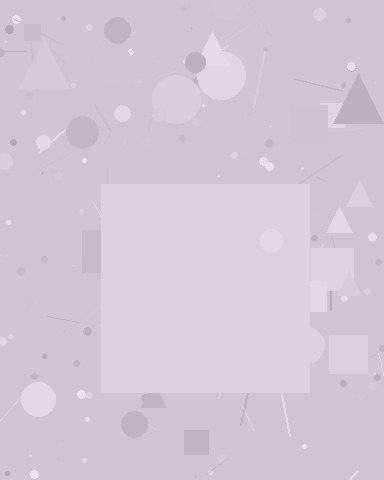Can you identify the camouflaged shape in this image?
The camouflaged shape is a square.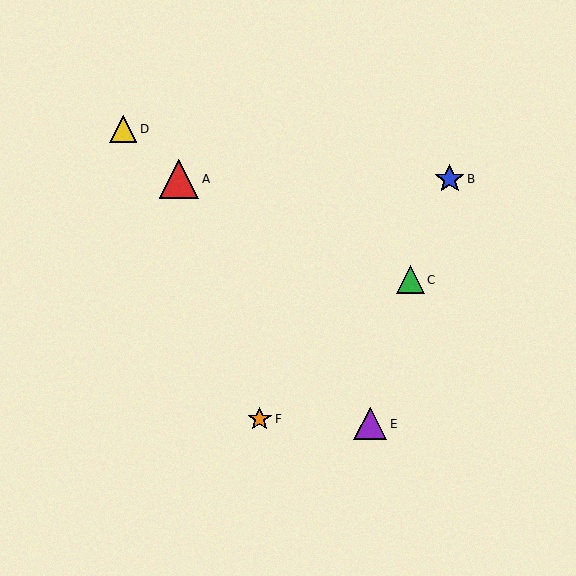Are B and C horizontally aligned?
No, B is at y≈179 and C is at y≈280.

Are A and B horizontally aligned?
Yes, both are at y≈179.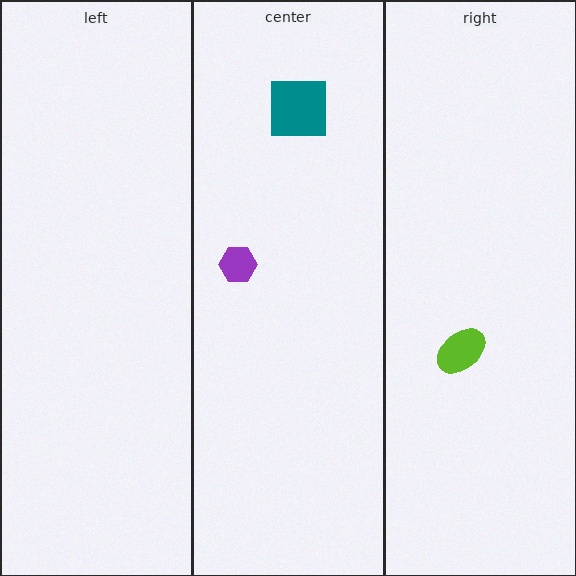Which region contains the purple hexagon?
The center region.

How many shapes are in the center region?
2.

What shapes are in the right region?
The lime ellipse.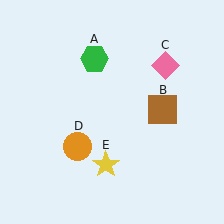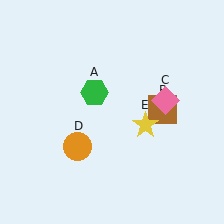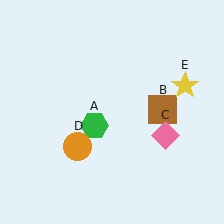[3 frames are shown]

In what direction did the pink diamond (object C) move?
The pink diamond (object C) moved down.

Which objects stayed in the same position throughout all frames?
Brown square (object B) and orange circle (object D) remained stationary.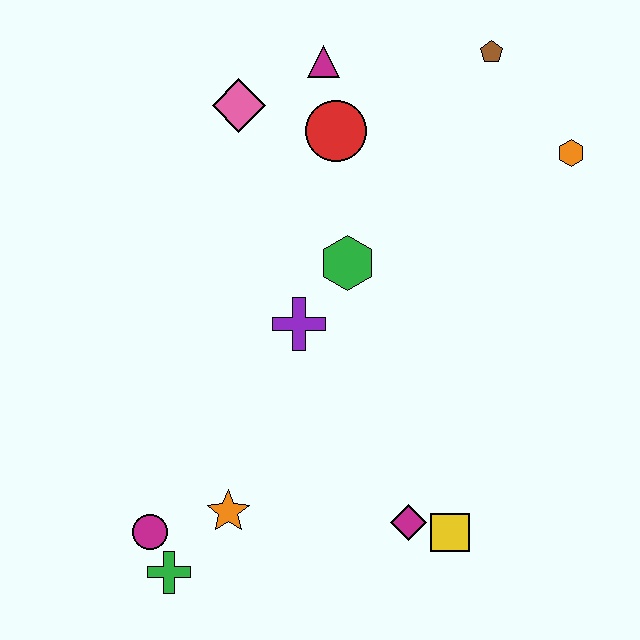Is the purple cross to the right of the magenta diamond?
No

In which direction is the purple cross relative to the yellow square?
The purple cross is above the yellow square.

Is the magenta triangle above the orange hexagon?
Yes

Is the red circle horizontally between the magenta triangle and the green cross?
No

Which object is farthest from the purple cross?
The brown pentagon is farthest from the purple cross.